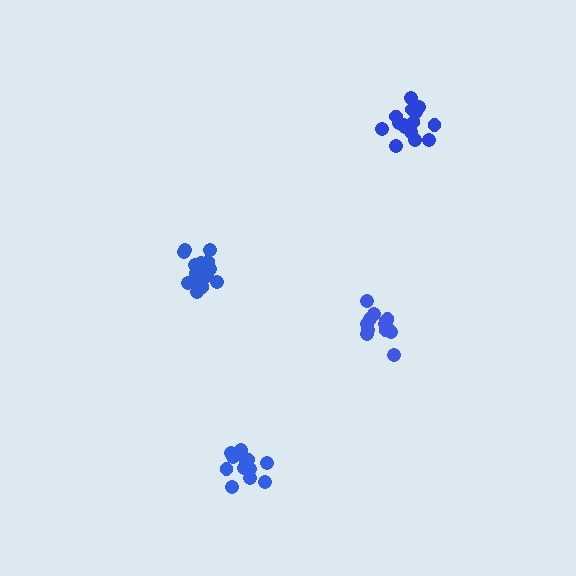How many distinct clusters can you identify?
There are 4 distinct clusters.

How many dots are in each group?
Group 1: 19 dots, Group 2: 15 dots, Group 3: 14 dots, Group 4: 16 dots (64 total).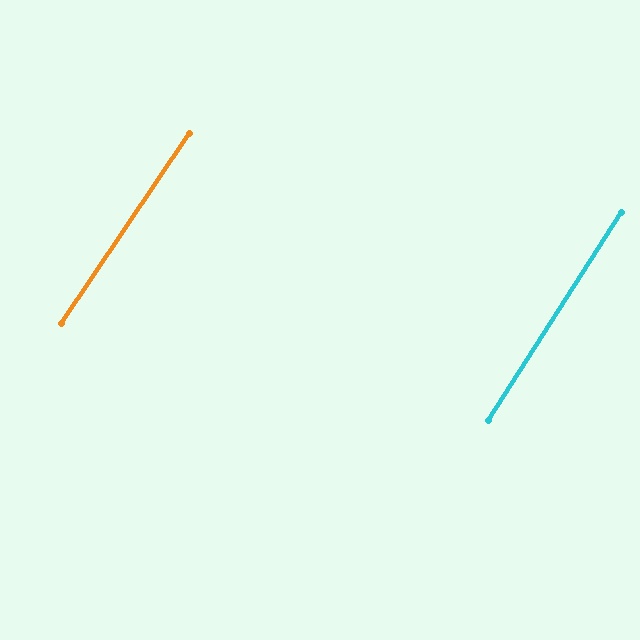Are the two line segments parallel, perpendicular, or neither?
Parallel — their directions differ by only 1.4°.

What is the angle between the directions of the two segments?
Approximately 1 degree.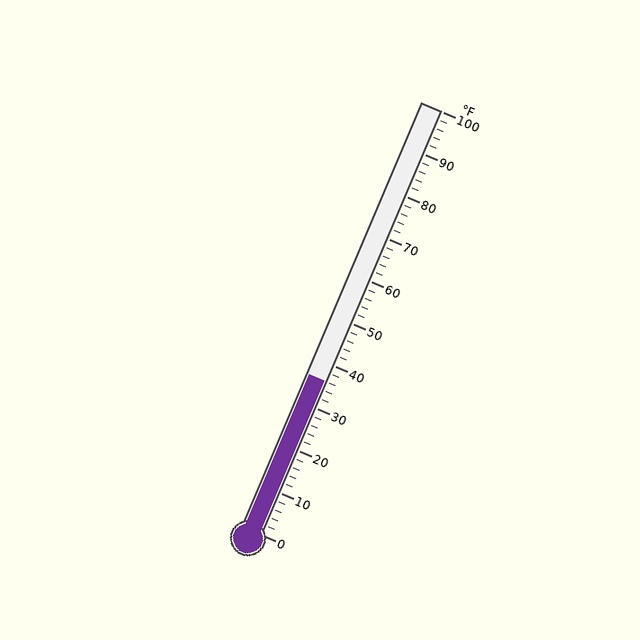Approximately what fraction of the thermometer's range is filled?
The thermometer is filled to approximately 35% of its range.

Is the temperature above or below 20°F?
The temperature is above 20°F.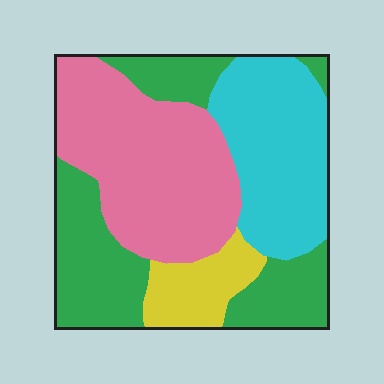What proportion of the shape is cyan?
Cyan takes up about one quarter (1/4) of the shape.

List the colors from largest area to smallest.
From largest to smallest: pink, green, cyan, yellow.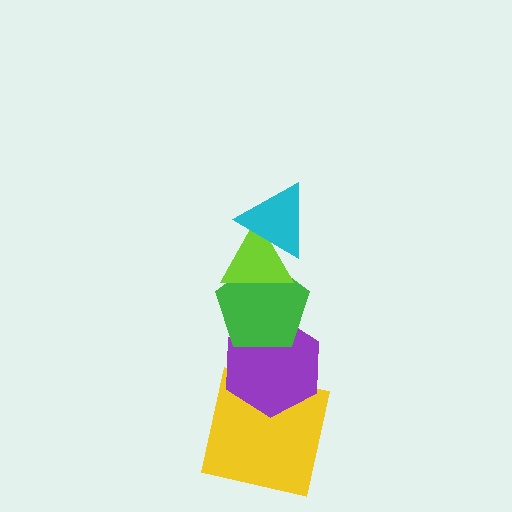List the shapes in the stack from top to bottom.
From top to bottom: the cyan triangle, the lime triangle, the green pentagon, the purple hexagon, the yellow square.